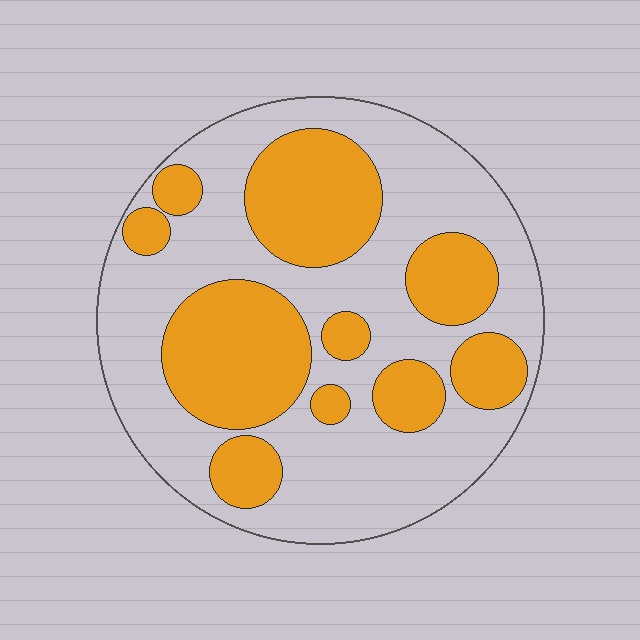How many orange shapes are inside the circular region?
10.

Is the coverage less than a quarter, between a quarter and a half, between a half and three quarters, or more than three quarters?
Between a quarter and a half.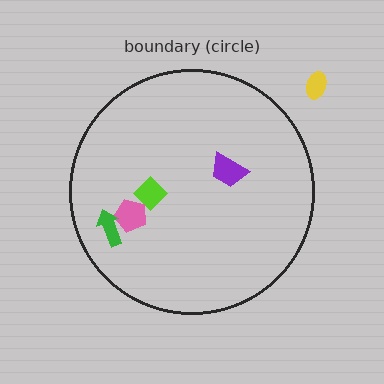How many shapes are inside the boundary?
4 inside, 1 outside.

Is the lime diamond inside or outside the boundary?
Inside.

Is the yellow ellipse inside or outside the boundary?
Outside.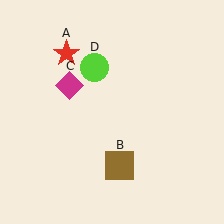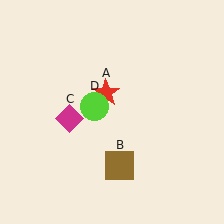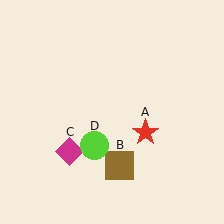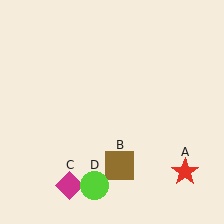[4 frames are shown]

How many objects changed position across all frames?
3 objects changed position: red star (object A), magenta diamond (object C), lime circle (object D).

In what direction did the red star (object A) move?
The red star (object A) moved down and to the right.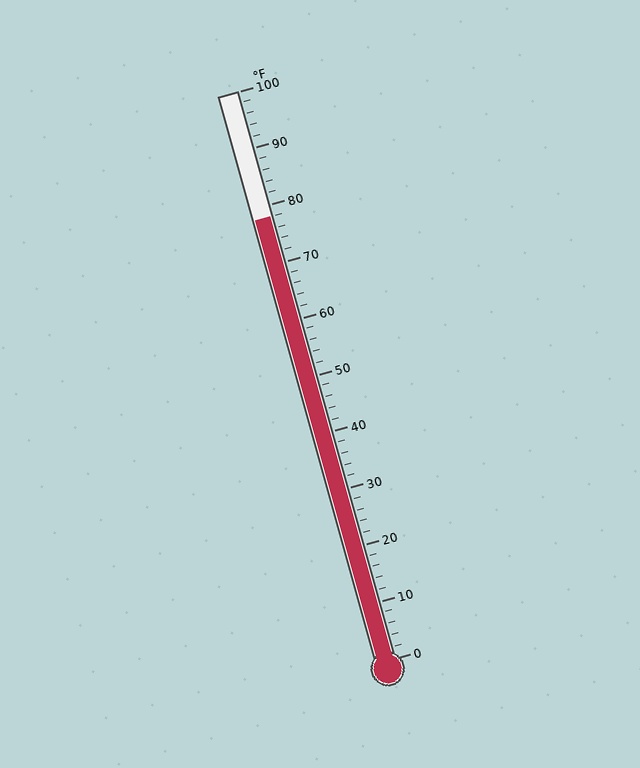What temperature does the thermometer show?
The thermometer shows approximately 78°F.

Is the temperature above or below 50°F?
The temperature is above 50°F.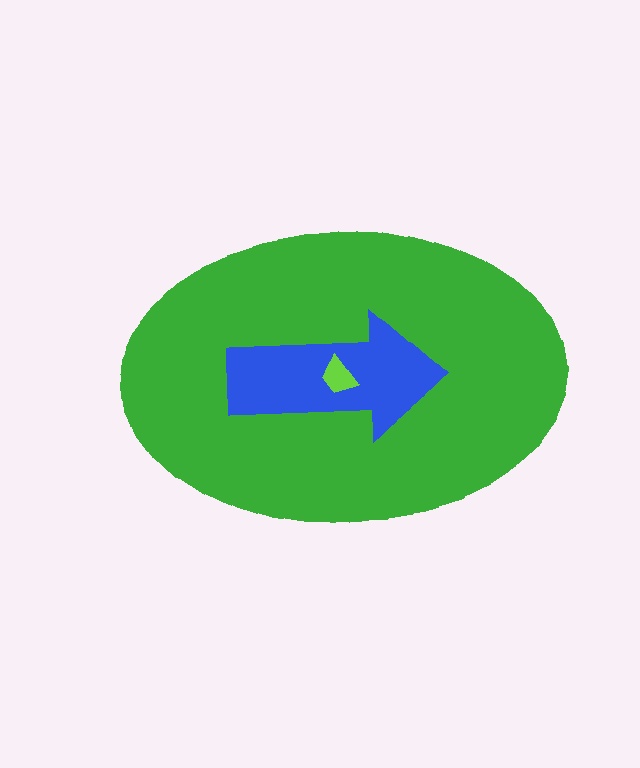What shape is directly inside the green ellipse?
The blue arrow.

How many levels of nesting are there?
3.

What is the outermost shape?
The green ellipse.